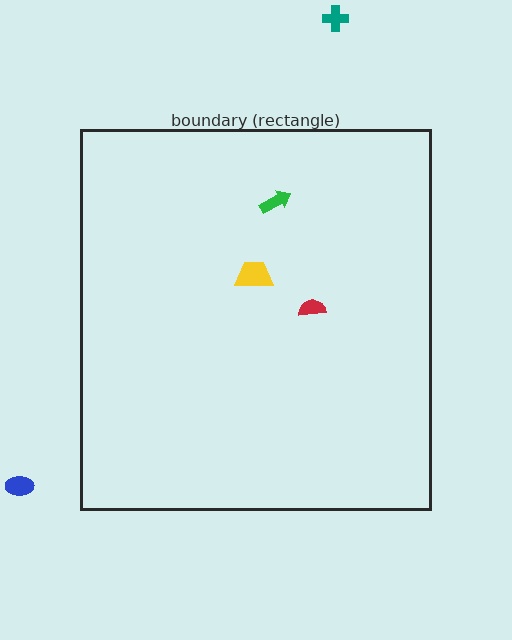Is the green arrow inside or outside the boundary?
Inside.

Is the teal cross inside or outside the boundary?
Outside.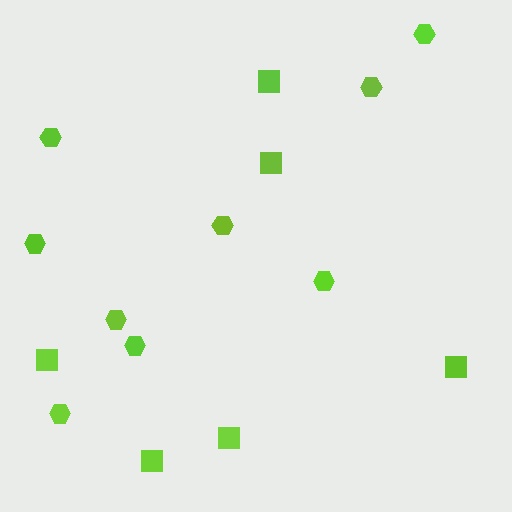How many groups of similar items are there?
There are 2 groups: one group of hexagons (9) and one group of squares (6).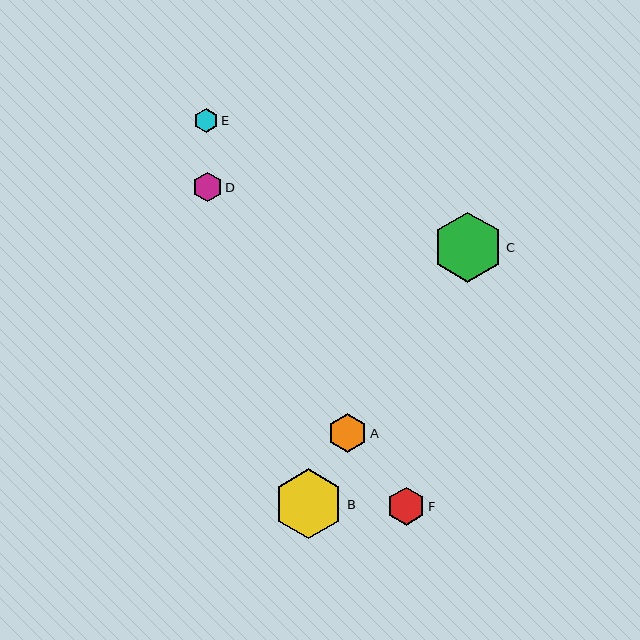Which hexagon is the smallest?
Hexagon E is the smallest with a size of approximately 24 pixels.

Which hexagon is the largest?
Hexagon C is the largest with a size of approximately 70 pixels.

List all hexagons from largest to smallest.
From largest to smallest: C, B, A, F, D, E.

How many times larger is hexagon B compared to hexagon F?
Hexagon B is approximately 1.8 times the size of hexagon F.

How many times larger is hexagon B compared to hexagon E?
Hexagon B is approximately 2.9 times the size of hexagon E.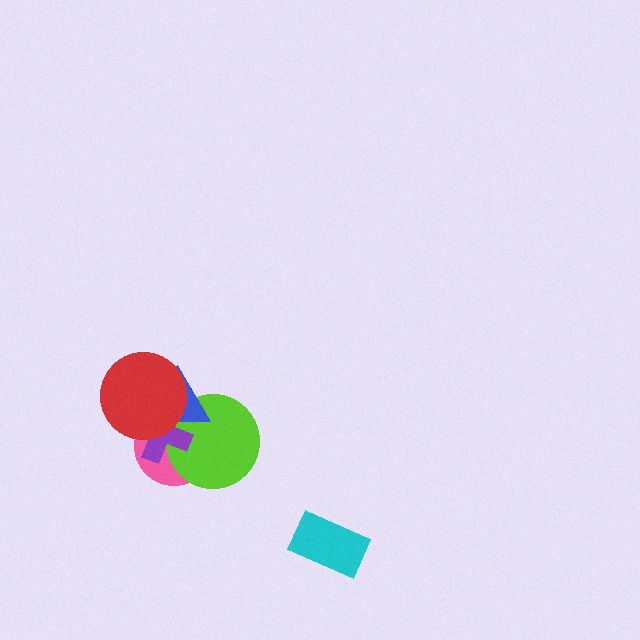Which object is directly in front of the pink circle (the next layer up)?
The lime circle is directly in front of the pink circle.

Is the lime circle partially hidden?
Yes, it is partially covered by another shape.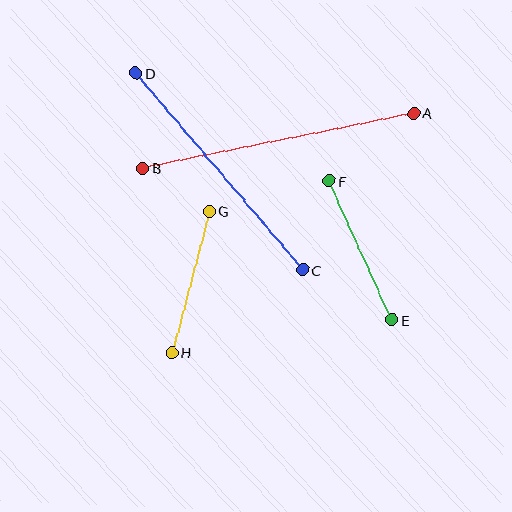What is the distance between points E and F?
The distance is approximately 152 pixels.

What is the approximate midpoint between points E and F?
The midpoint is at approximately (360, 250) pixels.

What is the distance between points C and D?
The distance is approximately 258 pixels.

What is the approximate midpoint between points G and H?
The midpoint is at approximately (190, 282) pixels.